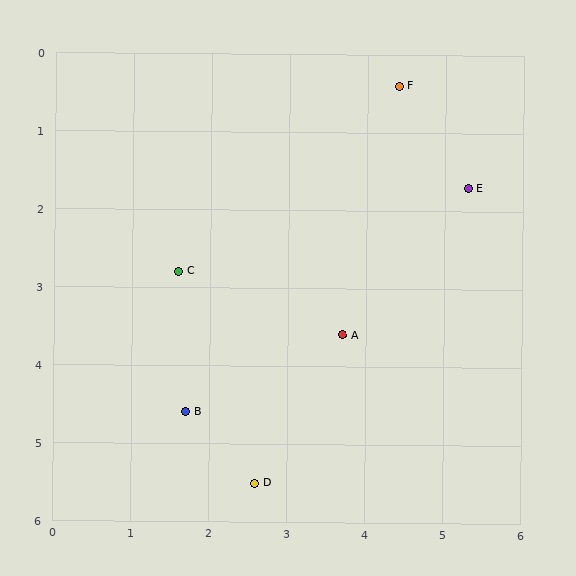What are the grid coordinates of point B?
Point B is at approximately (1.7, 4.6).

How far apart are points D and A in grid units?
Points D and A are about 2.2 grid units apart.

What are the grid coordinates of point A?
Point A is at approximately (3.7, 3.6).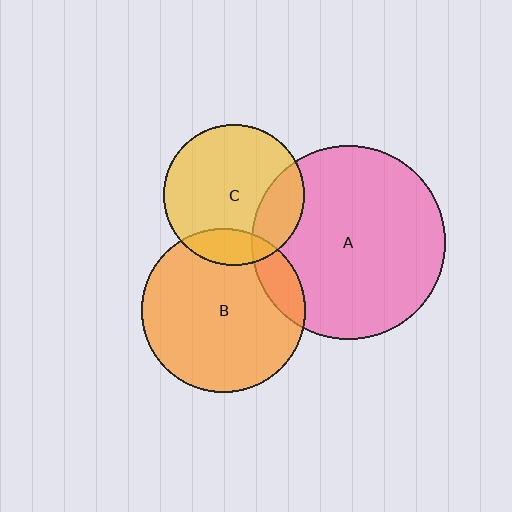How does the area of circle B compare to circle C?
Approximately 1.4 times.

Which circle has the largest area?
Circle A (pink).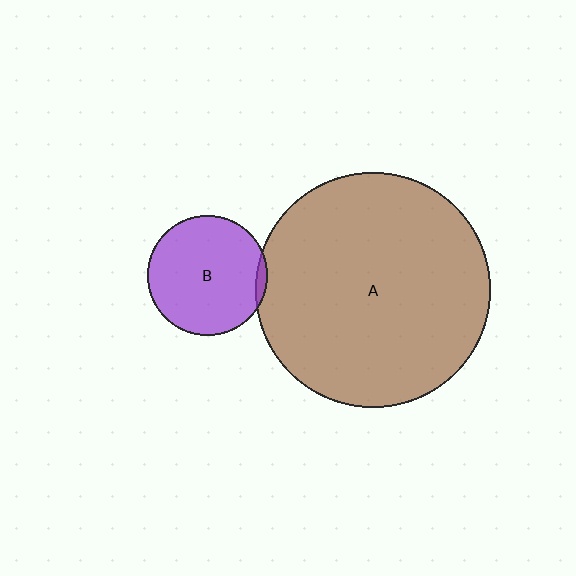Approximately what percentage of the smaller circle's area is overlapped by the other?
Approximately 5%.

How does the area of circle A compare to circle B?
Approximately 3.8 times.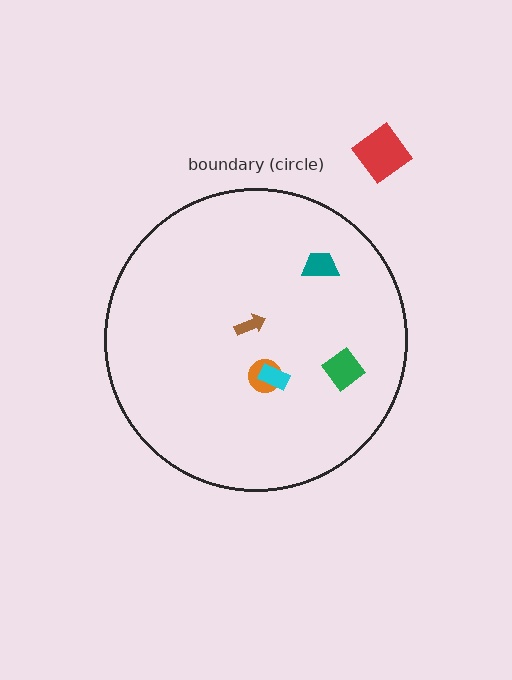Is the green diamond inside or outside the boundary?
Inside.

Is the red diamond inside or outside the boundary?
Outside.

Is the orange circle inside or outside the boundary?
Inside.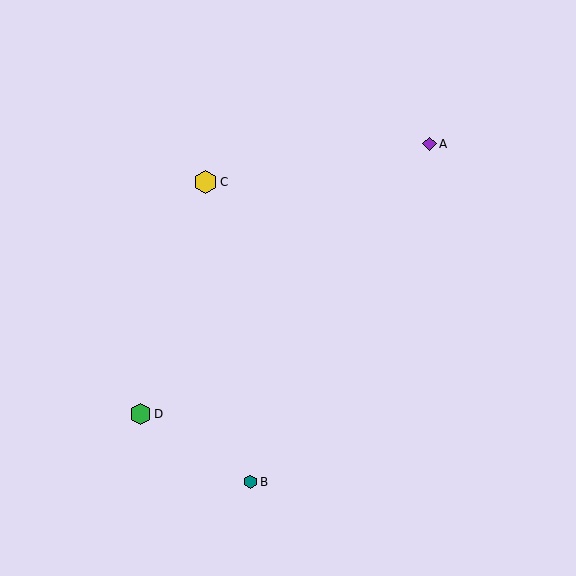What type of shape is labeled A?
Shape A is a purple diamond.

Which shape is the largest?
The yellow hexagon (labeled C) is the largest.